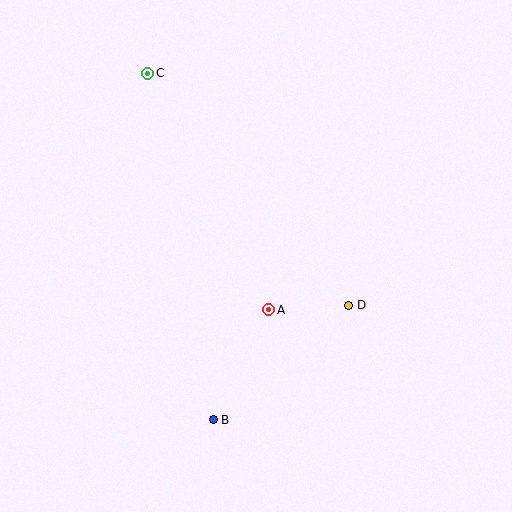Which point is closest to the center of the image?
Point A at (269, 310) is closest to the center.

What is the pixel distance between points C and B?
The distance between C and B is 353 pixels.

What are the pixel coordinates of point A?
Point A is at (269, 310).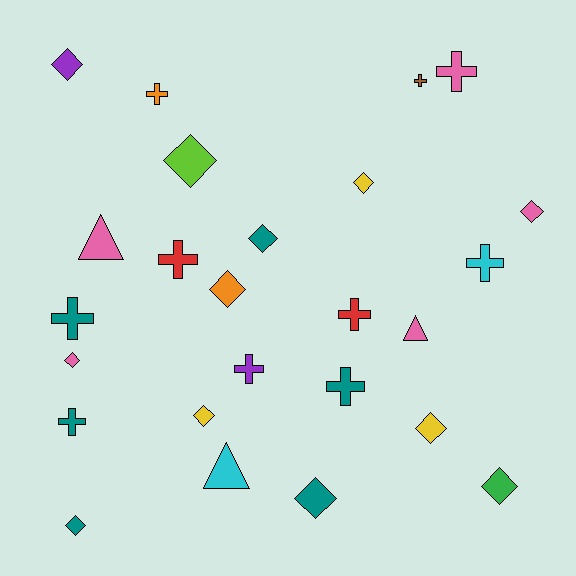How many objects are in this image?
There are 25 objects.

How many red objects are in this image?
There are 2 red objects.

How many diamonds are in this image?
There are 12 diamonds.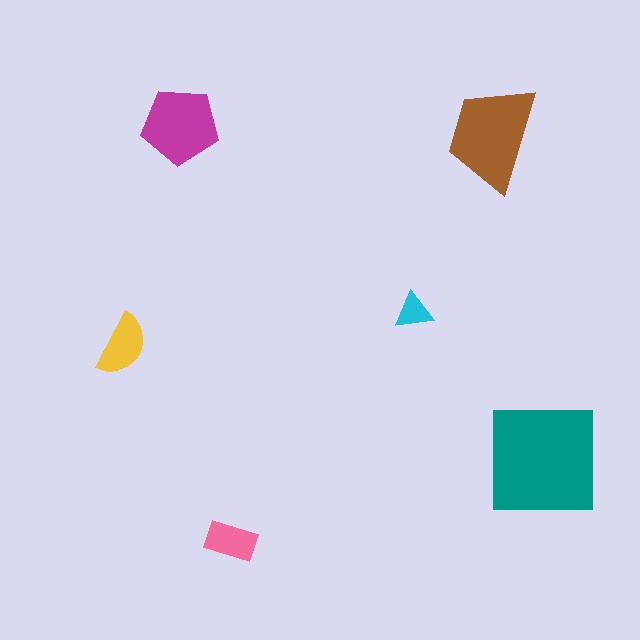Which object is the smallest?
The cyan triangle.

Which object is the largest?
The teal square.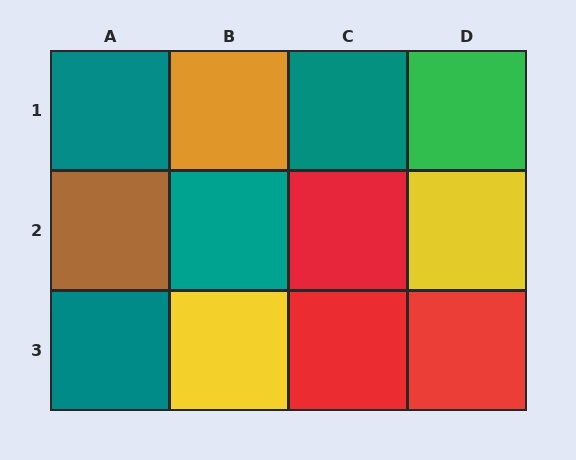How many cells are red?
3 cells are red.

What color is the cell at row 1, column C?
Teal.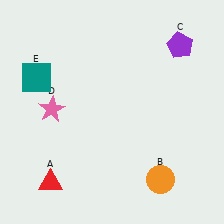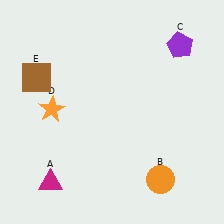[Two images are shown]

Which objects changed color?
A changed from red to magenta. D changed from pink to orange. E changed from teal to brown.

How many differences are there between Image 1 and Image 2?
There are 3 differences between the two images.